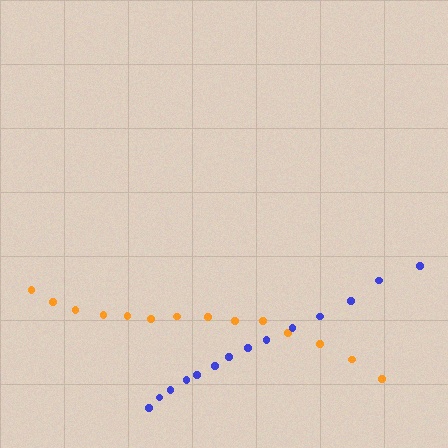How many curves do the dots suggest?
There are 2 distinct paths.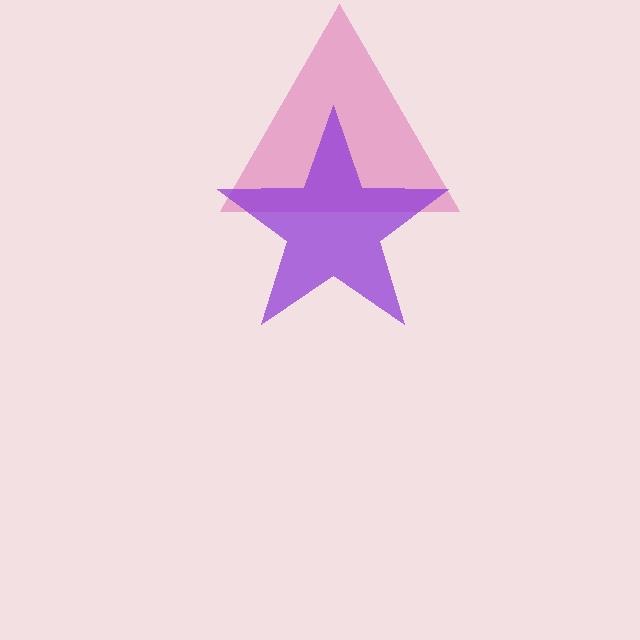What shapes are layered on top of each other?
The layered shapes are: a pink triangle, a purple star.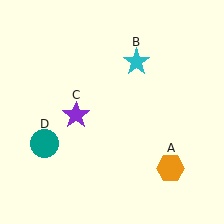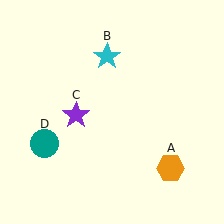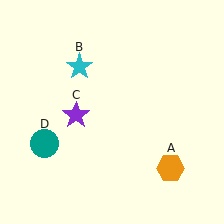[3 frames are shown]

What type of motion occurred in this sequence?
The cyan star (object B) rotated counterclockwise around the center of the scene.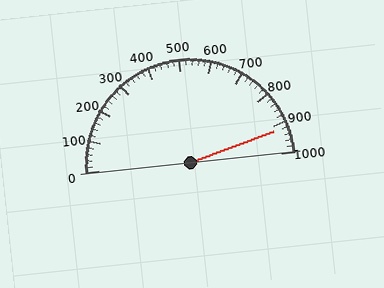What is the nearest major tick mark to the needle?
The nearest major tick mark is 900.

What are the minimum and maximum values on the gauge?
The gauge ranges from 0 to 1000.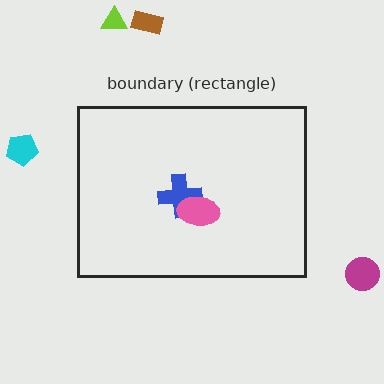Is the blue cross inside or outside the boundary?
Inside.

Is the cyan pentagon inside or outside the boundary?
Outside.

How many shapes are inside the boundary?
2 inside, 4 outside.